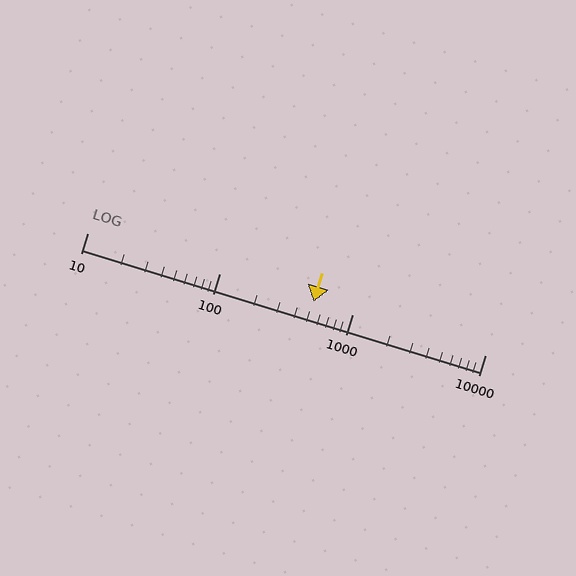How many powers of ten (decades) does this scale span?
The scale spans 3 decades, from 10 to 10000.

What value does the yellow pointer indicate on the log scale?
The pointer indicates approximately 510.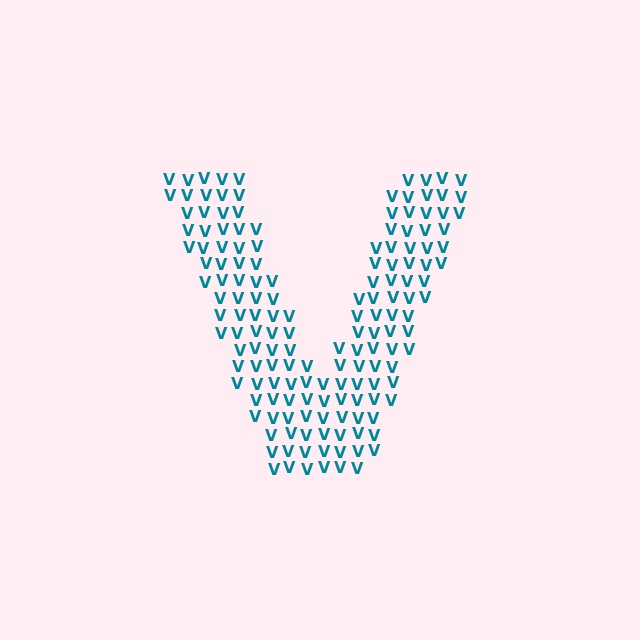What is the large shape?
The large shape is the letter V.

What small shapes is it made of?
It is made of small letter V's.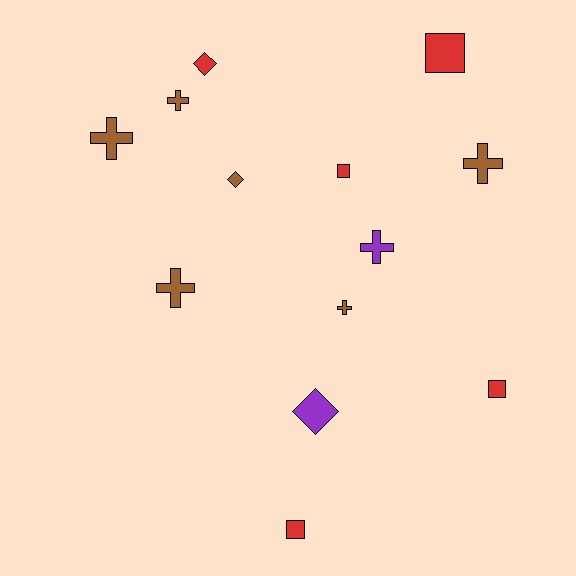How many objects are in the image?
There are 13 objects.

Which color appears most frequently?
Brown, with 6 objects.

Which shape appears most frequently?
Cross, with 6 objects.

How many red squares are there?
There are 4 red squares.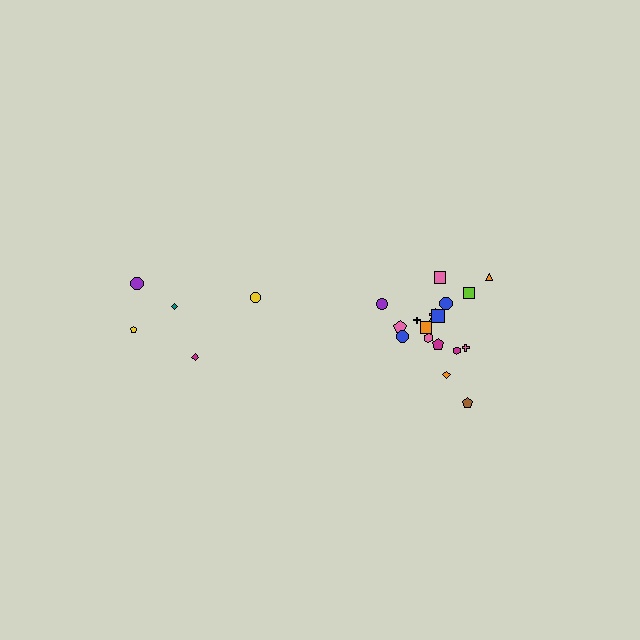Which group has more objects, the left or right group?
The right group.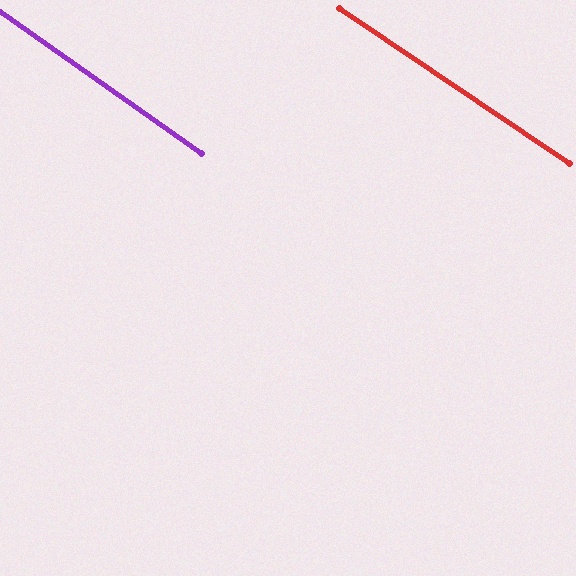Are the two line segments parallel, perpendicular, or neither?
Parallel — their directions differ by only 1.1°.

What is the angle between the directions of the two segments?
Approximately 1 degree.